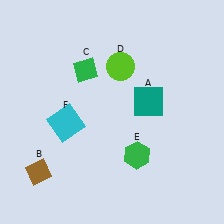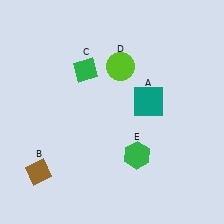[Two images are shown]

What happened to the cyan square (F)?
The cyan square (F) was removed in Image 2. It was in the bottom-left area of Image 1.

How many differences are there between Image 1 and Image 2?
There is 1 difference between the two images.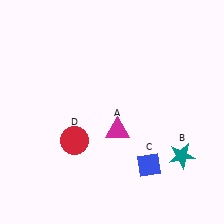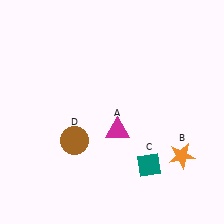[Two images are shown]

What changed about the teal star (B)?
In Image 1, B is teal. In Image 2, it changed to orange.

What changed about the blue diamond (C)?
In Image 1, C is blue. In Image 2, it changed to teal.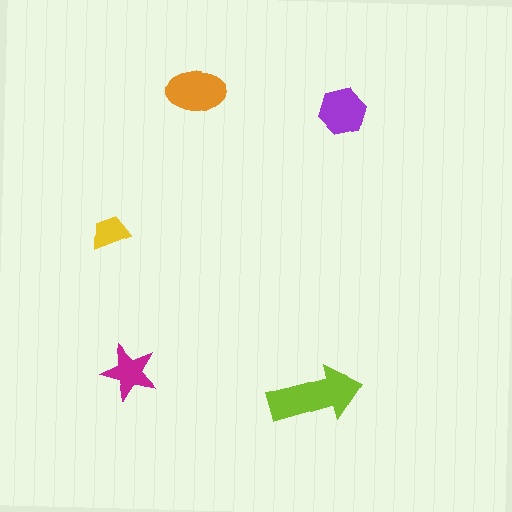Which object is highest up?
The orange ellipse is topmost.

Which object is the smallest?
The yellow trapezoid.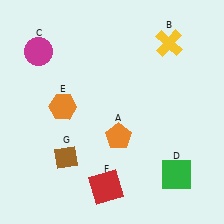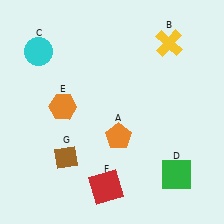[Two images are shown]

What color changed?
The circle (C) changed from magenta in Image 1 to cyan in Image 2.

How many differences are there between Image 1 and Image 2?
There is 1 difference between the two images.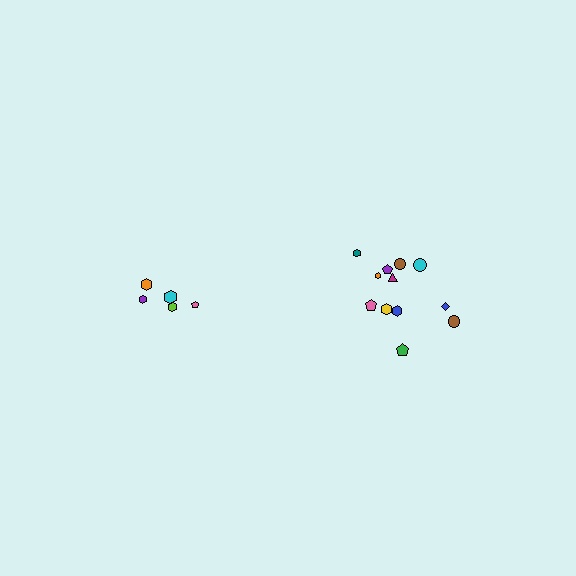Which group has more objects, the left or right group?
The right group.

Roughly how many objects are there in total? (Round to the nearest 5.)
Roughly 15 objects in total.